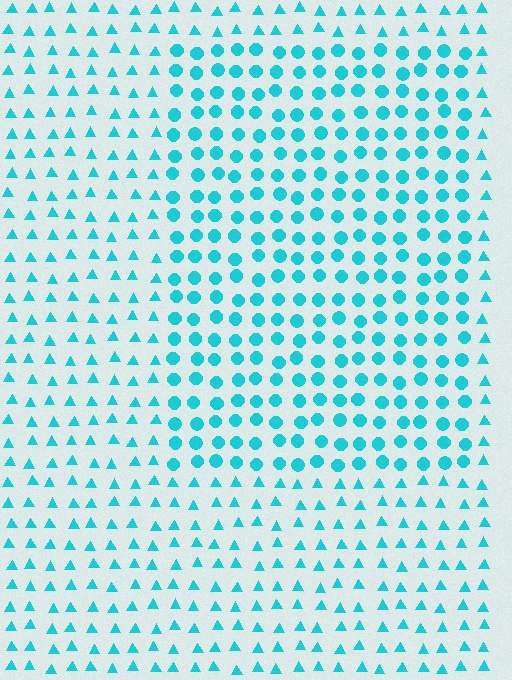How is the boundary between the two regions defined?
The boundary is defined by a change in element shape: circles inside vs. triangles outside. All elements share the same color and spacing.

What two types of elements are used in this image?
The image uses circles inside the rectangle region and triangles outside it.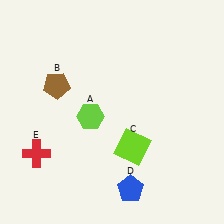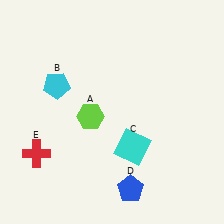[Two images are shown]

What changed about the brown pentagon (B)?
In Image 1, B is brown. In Image 2, it changed to cyan.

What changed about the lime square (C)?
In Image 1, C is lime. In Image 2, it changed to cyan.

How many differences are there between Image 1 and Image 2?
There are 2 differences between the two images.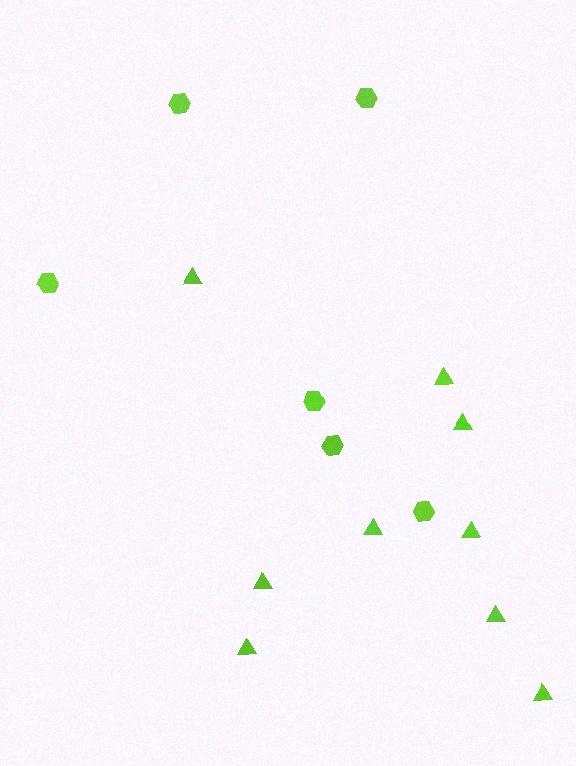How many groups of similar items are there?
There are 2 groups: one group of hexagons (6) and one group of triangles (9).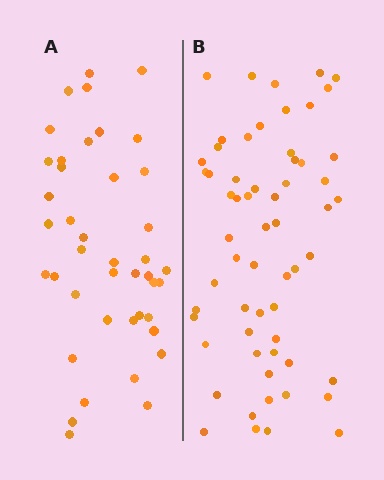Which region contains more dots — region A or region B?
Region B (the right region) has more dots.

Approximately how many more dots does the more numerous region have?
Region B has approximately 20 more dots than region A.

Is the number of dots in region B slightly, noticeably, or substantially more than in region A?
Region B has noticeably more, but not dramatically so. The ratio is roughly 1.4 to 1.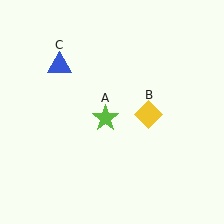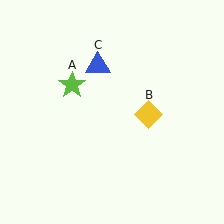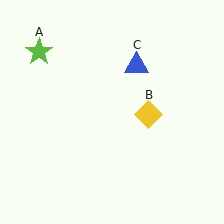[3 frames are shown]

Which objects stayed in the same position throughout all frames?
Yellow diamond (object B) remained stationary.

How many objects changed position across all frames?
2 objects changed position: lime star (object A), blue triangle (object C).